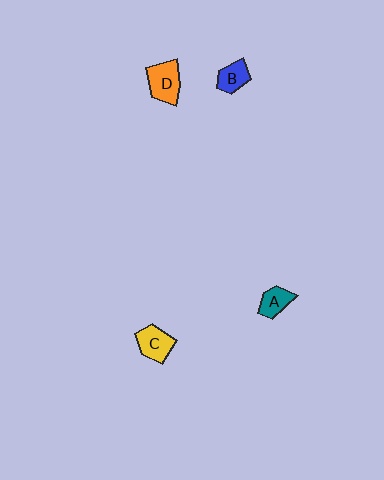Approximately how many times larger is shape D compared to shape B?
Approximately 1.5 times.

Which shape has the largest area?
Shape D (orange).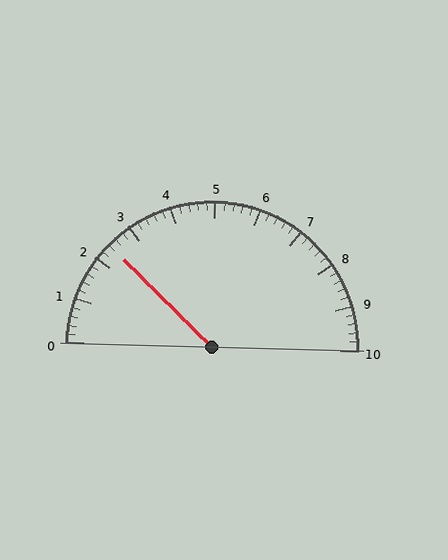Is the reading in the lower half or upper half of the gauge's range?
The reading is in the lower half of the range (0 to 10).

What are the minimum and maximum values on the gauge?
The gauge ranges from 0 to 10.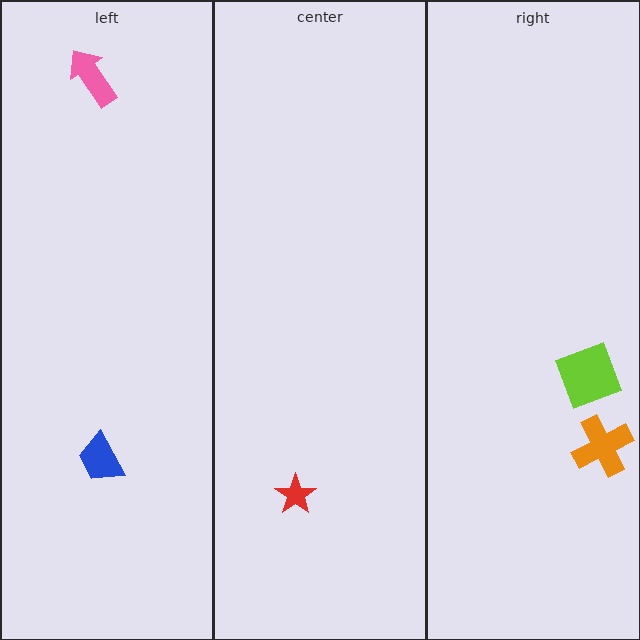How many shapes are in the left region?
2.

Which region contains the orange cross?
The right region.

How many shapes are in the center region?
1.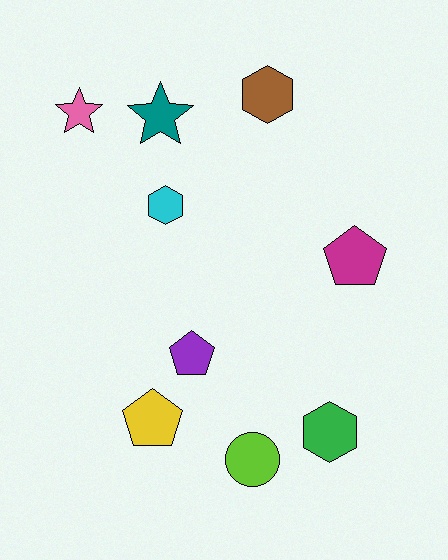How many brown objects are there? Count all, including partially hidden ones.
There is 1 brown object.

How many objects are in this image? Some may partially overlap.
There are 9 objects.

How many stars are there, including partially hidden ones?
There are 2 stars.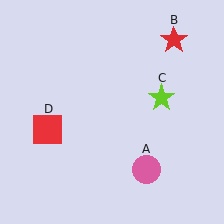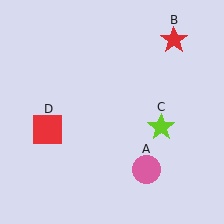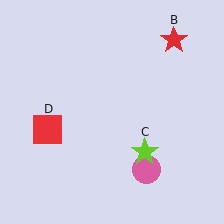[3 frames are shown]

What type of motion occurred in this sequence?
The lime star (object C) rotated clockwise around the center of the scene.